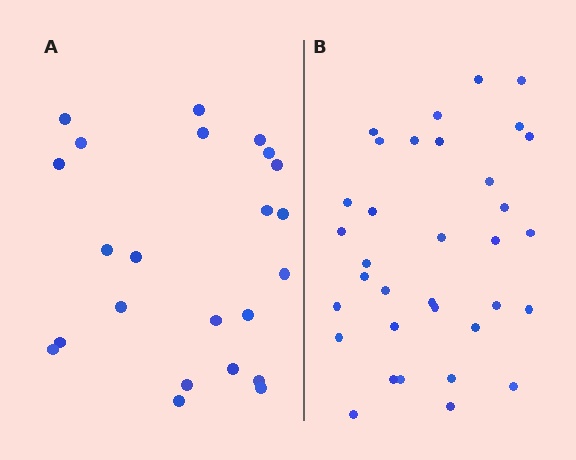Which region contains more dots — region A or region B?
Region B (the right region) has more dots.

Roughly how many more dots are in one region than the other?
Region B has roughly 12 or so more dots than region A.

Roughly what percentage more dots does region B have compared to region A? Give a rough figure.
About 50% more.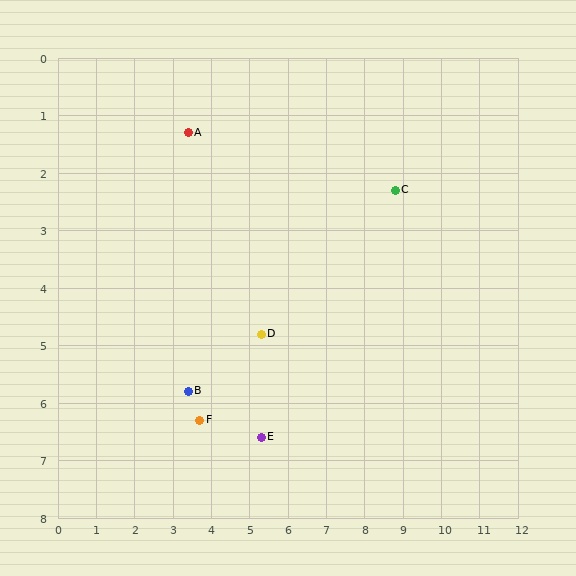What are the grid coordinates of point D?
Point D is at approximately (5.3, 4.8).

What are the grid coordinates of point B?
Point B is at approximately (3.4, 5.8).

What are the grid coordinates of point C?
Point C is at approximately (8.8, 2.3).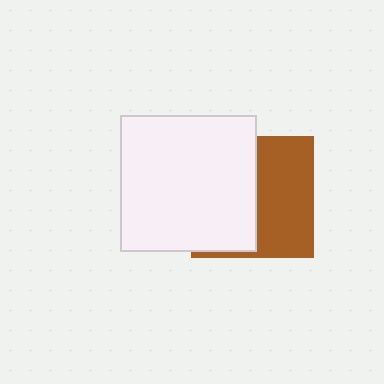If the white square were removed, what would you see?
You would see the complete brown square.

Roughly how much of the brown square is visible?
About half of it is visible (roughly 49%).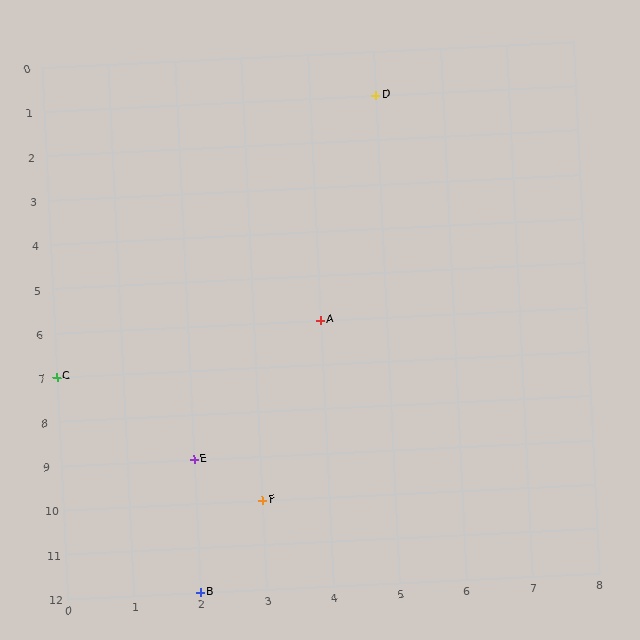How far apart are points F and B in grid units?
Points F and B are 1 column and 2 rows apart (about 2.2 grid units diagonally).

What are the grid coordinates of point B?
Point B is at grid coordinates (2, 12).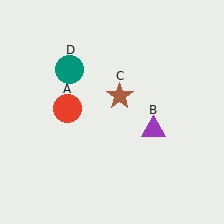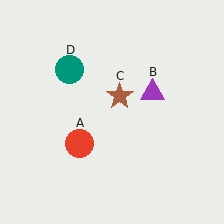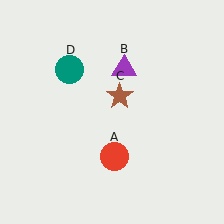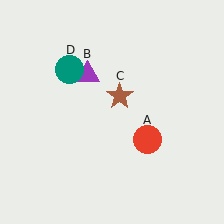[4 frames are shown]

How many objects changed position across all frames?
2 objects changed position: red circle (object A), purple triangle (object B).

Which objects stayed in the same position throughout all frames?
Brown star (object C) and teal circle (object D) remained stationary.